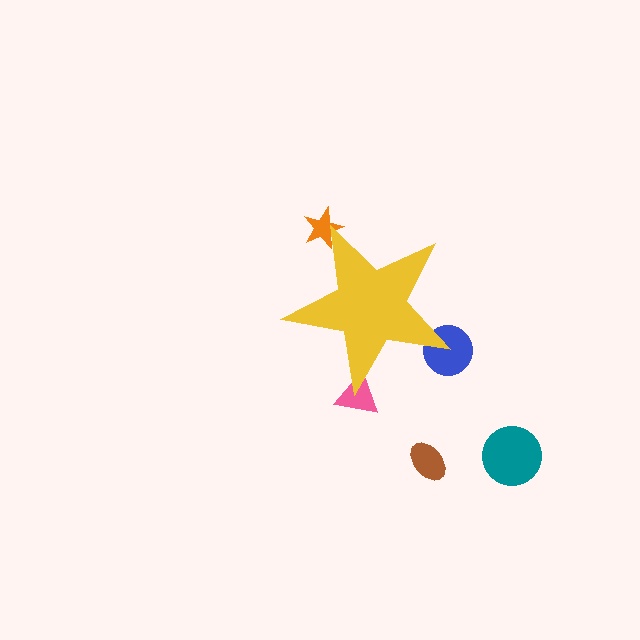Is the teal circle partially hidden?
No, the teal circle is fully visible.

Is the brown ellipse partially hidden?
No, the brown ellipse is fully visible.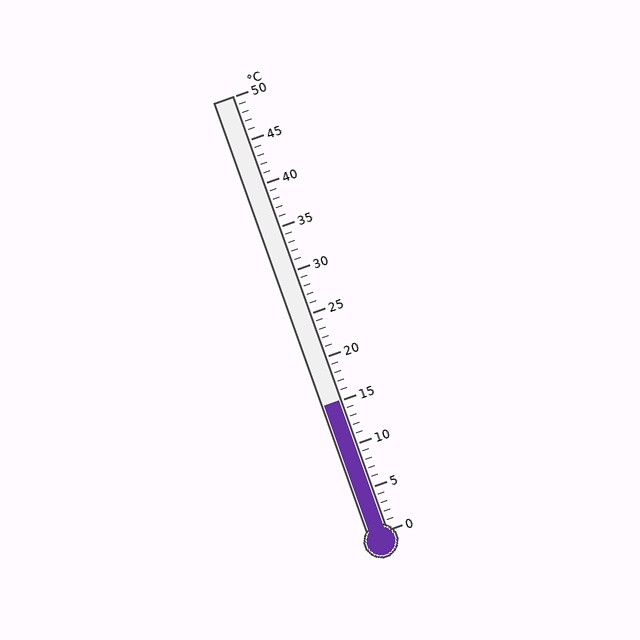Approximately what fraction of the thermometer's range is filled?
The thermometer is filled to approximately 30% of its range.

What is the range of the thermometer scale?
The thermometer scale ranges from 0°C to 50°C.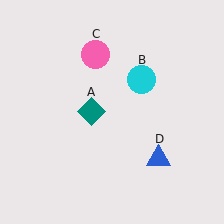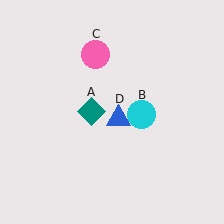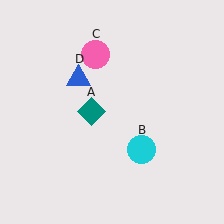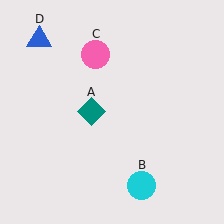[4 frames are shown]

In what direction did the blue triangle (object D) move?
The blue triangle (object D) moved up and to the left.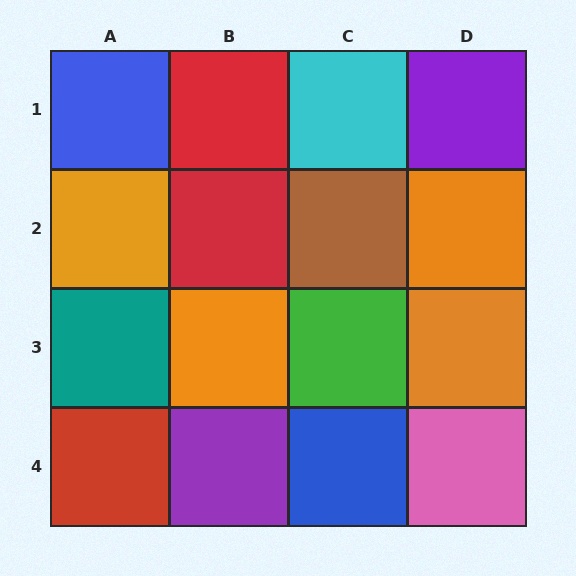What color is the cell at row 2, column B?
Red.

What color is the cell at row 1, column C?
Cyan.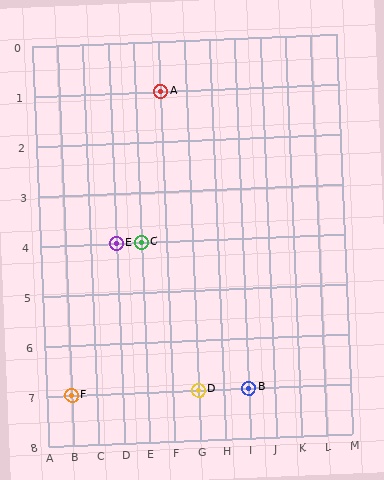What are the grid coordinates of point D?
Point D is at grid coordinates (G, 7).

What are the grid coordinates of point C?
Point C is at grid coordinates (E, 4).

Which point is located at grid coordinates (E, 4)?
Point C is at (E, 4).